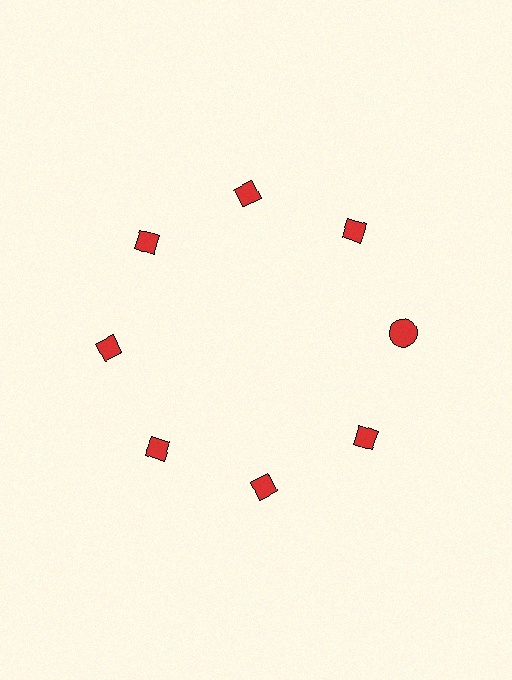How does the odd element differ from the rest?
It has a different shape: circle instead of diamond.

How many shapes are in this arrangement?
There are 8 shapes arranged in a ring pattern.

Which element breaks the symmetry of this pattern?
The red circle at roughly the 3 o'clock position breaks the symmetry. All other shapes are red diamonds.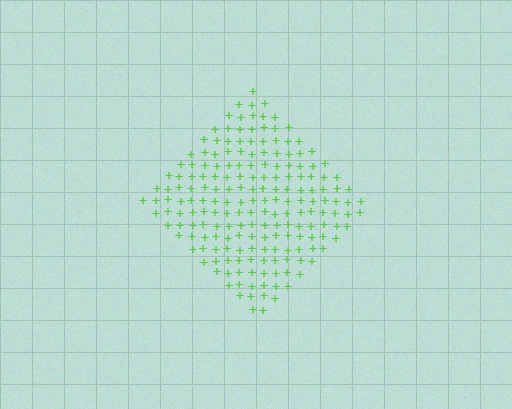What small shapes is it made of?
It is made of small plus signs.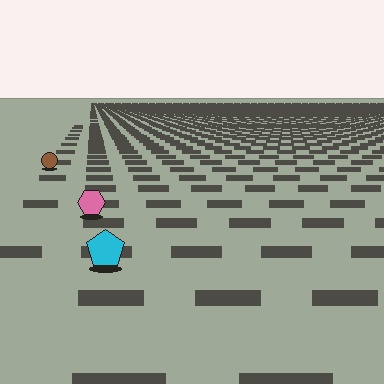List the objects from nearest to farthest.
From nearest to farthest: the cyan pentagon, the pink hexagon, the brown circle.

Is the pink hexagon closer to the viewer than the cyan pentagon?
No. The cyan pentagon is closer — you can tell from the texture gradient: the ground texture is coarser near it.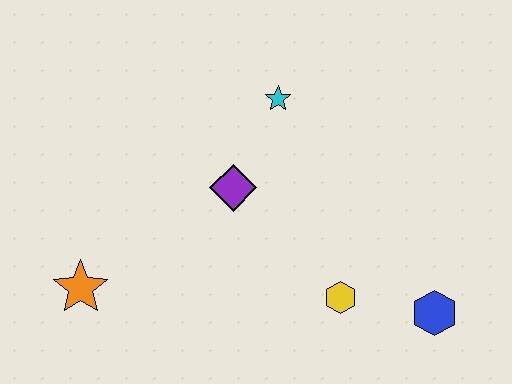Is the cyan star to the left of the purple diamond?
No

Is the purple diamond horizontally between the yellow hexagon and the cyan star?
No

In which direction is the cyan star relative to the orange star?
The cyan star is to the right of the orange star.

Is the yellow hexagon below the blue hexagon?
No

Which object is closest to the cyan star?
The purple diamond is closest to the cyan star.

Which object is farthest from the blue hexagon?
The orange star is farthest from the blue hexagon.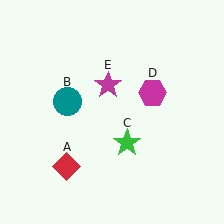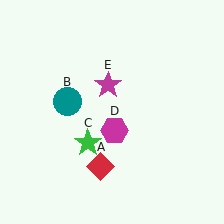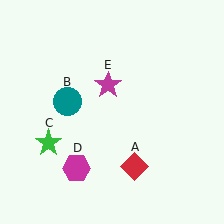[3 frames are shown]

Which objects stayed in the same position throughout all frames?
Teal circle (object B) and magenta star (object E) remained stationary.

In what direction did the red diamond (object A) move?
The red diamond (object A) moved right.